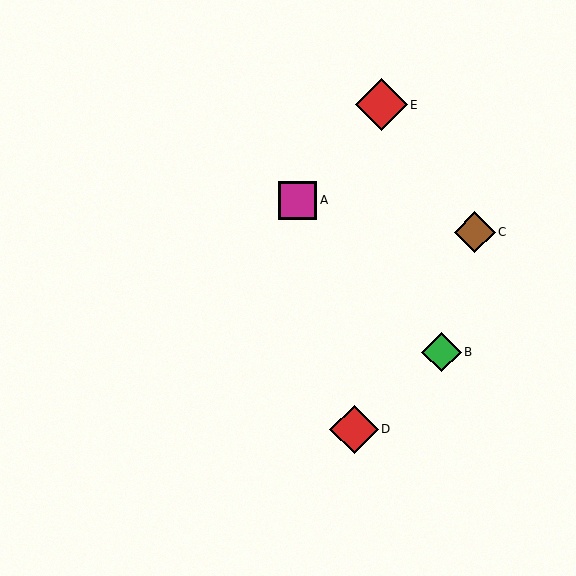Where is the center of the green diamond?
The center of the green diamond is at (442, 352).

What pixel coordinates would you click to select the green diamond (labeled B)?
Click at (442, 352) to select the green diamond B.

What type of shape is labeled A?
Shape A is a magenta square.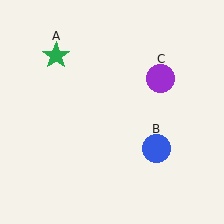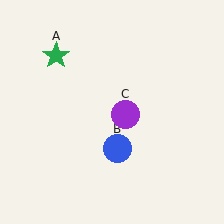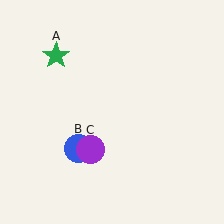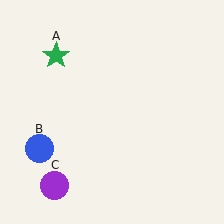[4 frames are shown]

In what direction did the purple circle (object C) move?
The purple circle (object C) moved down and to the left.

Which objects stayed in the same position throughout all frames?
Green star (object A) remained stationary.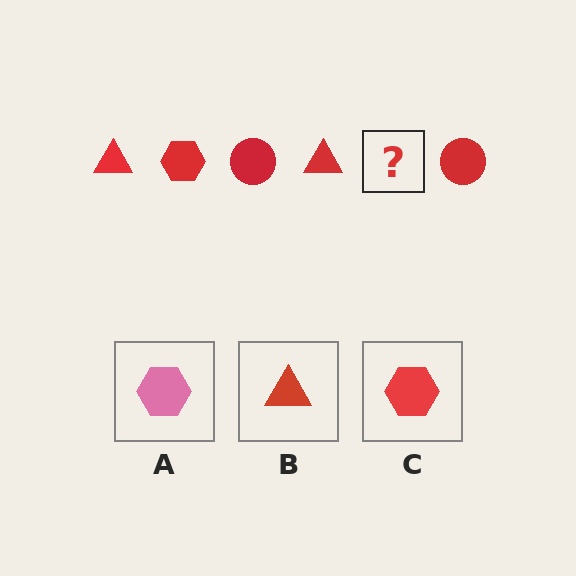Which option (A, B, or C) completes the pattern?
C.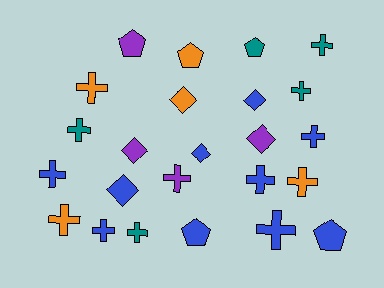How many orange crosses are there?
There are 3 orange crosses.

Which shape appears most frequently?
Cross, with 13 objects.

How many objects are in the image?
There are 24 objects.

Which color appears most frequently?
Blue, with 10 objects.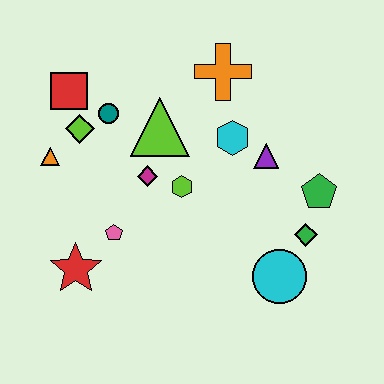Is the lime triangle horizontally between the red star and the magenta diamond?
No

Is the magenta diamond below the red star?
No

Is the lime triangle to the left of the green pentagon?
Yes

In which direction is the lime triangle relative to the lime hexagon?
The lime triangle is above the lime hexagon.